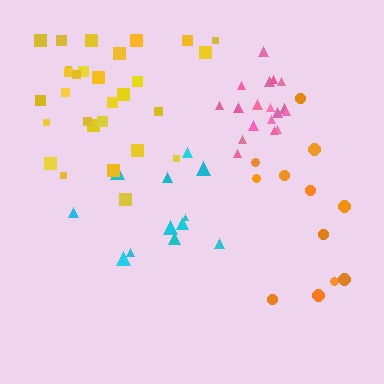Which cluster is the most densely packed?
Pink.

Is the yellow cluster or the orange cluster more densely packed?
Yellow.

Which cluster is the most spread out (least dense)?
Orange.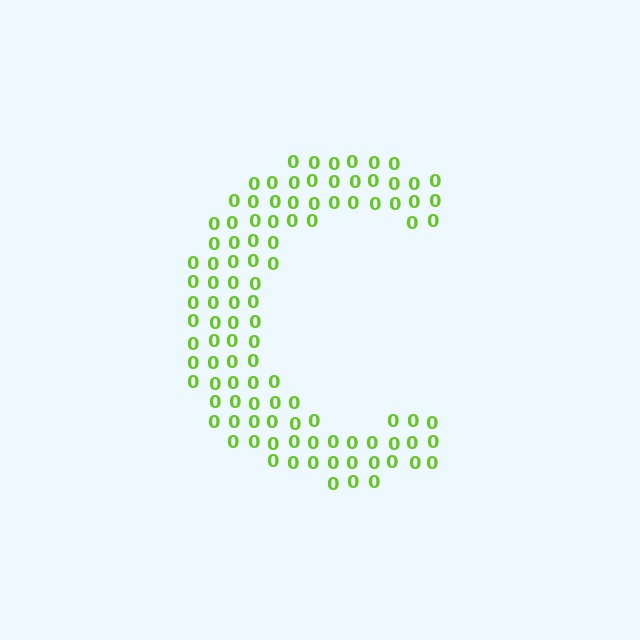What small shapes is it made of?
It is made of small digit 0's.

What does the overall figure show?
The overall figure shows the letter C.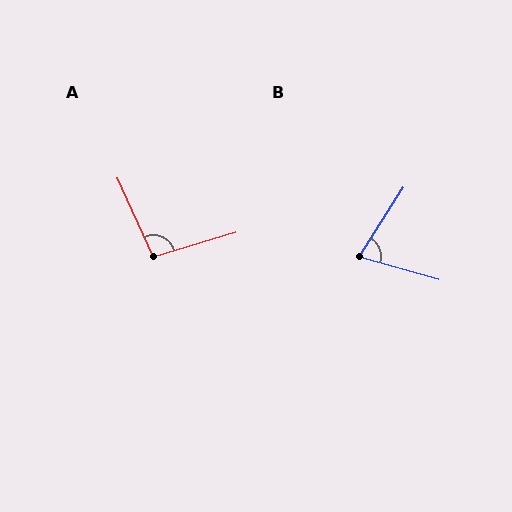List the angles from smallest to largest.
B (74°), A (98°).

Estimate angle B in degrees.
Approximately 74 degrees.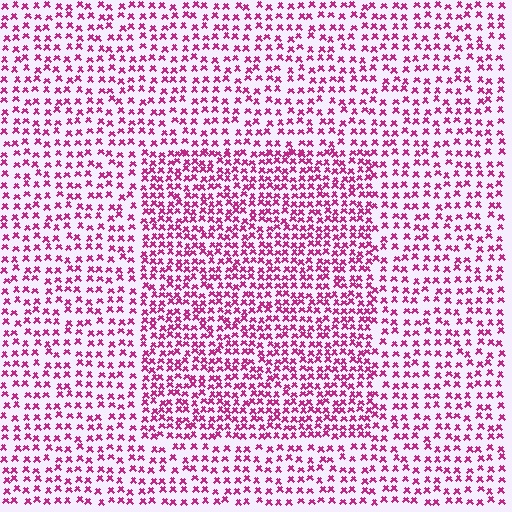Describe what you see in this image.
The image contains small magenta elements arranged at two different densities. A rectangle-shaped region is visible where the elements are more densely packed than the surrounding area.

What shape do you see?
I see a rectangle.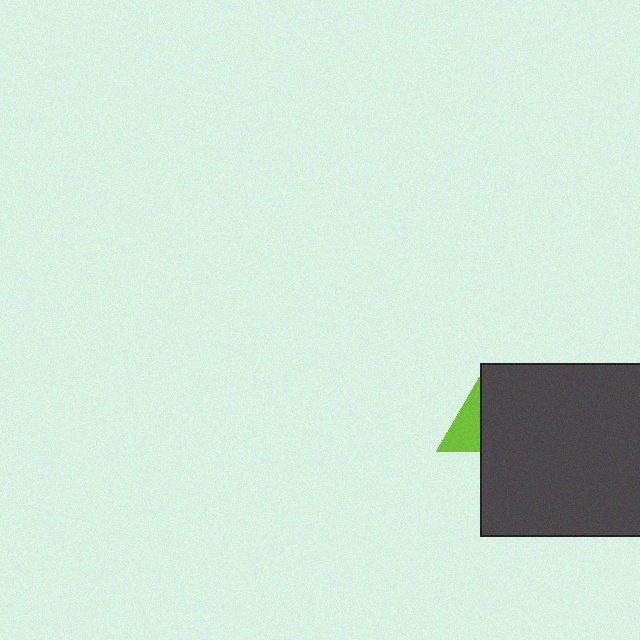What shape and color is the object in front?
The object in front is a dark gray rectangle.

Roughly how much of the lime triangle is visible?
A small part of it is visible (roughly 42%).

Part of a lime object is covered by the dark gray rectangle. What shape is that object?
It is a triangle.